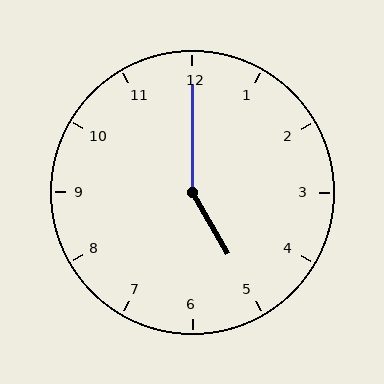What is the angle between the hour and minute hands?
Approximately 150 degrees.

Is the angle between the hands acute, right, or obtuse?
It is obtuse.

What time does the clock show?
5:00.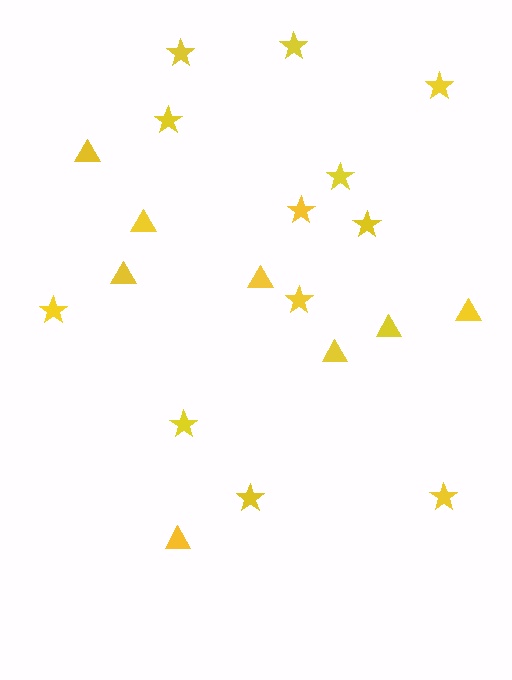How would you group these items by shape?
There are 2 groups: one group of stars (12) and one group of triangles (8).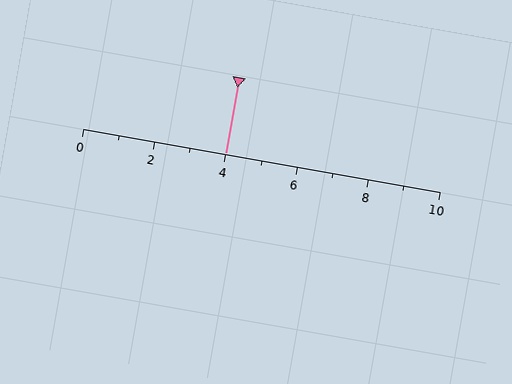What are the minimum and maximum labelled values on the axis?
The axis runs from 0 to 10.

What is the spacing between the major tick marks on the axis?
The major ticks are spaced 2 apart.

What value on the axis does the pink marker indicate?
The marker indicates approximately 4.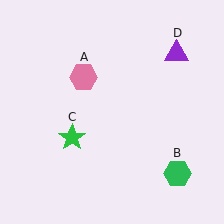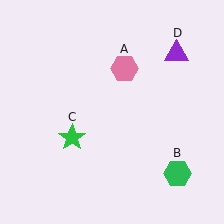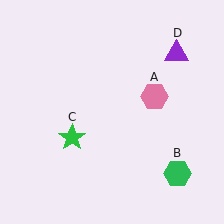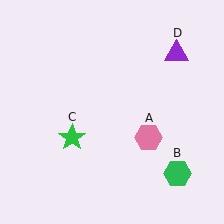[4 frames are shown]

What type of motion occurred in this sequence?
The pink hexagon (object A) rotated clockwise around the center of the scene.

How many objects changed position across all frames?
1 object changed position: pink hexagon (object A).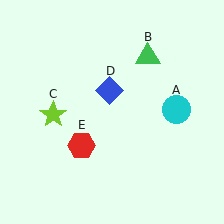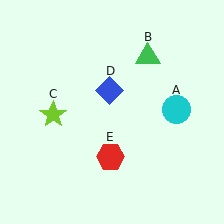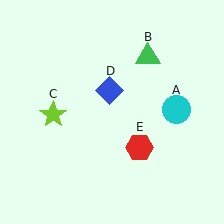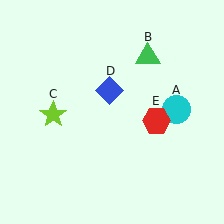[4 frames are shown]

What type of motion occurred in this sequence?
The red hexagon (object E) rotated counterclockwise around the center of the scene.